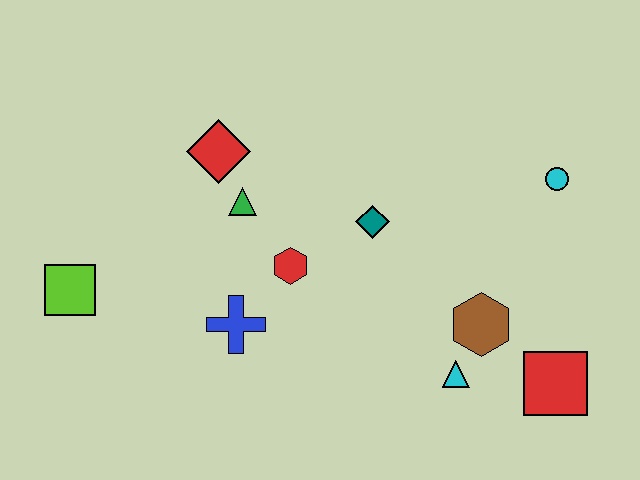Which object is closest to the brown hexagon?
The cyan triangle is closest to the brown hexagon.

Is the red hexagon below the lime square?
No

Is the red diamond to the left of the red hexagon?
Yes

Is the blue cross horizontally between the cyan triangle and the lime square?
Yes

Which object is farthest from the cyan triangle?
The lime square is farthest from the cyan triangle.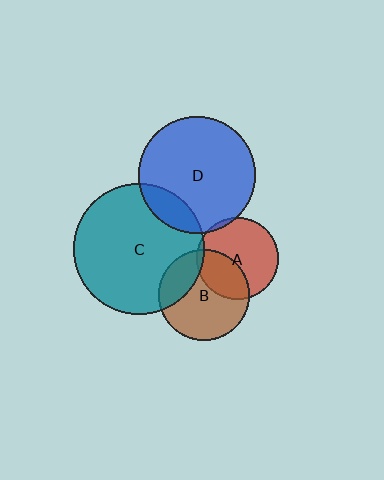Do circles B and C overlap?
Yes.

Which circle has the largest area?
Circle C (teal).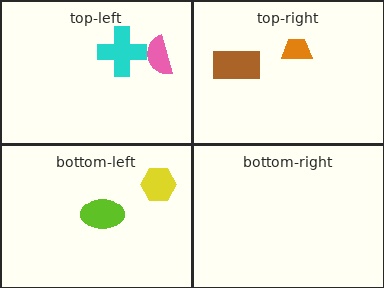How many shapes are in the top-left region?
2.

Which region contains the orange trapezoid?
The top-right region.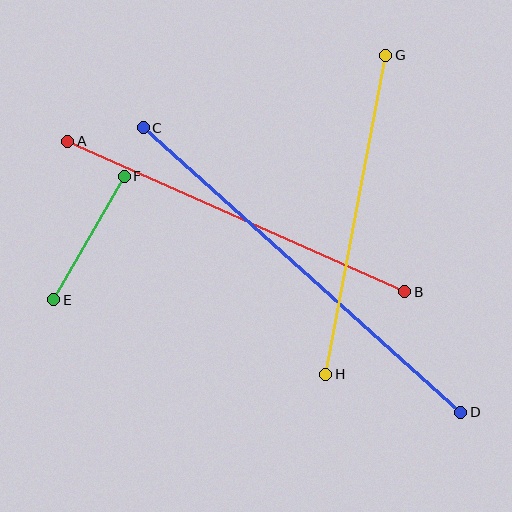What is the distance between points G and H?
The distance is approximately 324 pixels.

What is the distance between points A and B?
The distance is approximately 369 pixels.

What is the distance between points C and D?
The distance is approximately 426 pixels.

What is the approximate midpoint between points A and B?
The midpoint is at approximately (236, 216) pixels.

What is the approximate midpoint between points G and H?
The midpoint is at approximately (356, 215) pixels.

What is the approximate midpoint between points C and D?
The midpoint is at approximately (302, 270) pixels.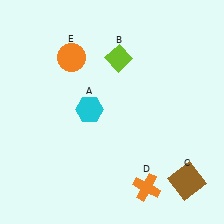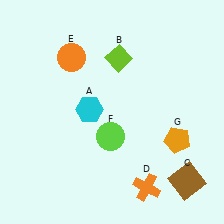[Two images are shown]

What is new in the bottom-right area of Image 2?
An orange pentagon (G) was added in the bottom-right area of Image 2.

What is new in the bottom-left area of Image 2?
A lime circle (F) was added in the bottom-left area of Image 2.